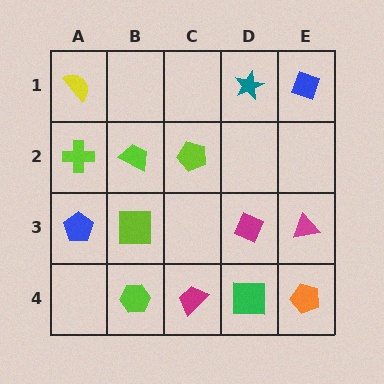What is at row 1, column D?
A teal star.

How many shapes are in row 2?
3 shapes.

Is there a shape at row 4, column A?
No, that cell is empty.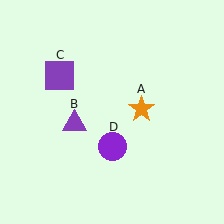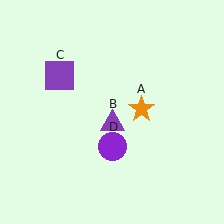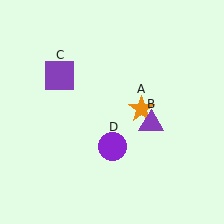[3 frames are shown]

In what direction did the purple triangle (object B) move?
The purple triangle (object B) moved right.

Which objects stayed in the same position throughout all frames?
Orange star (object A) and purple square (object C) and purple circle (object D) remained stationary.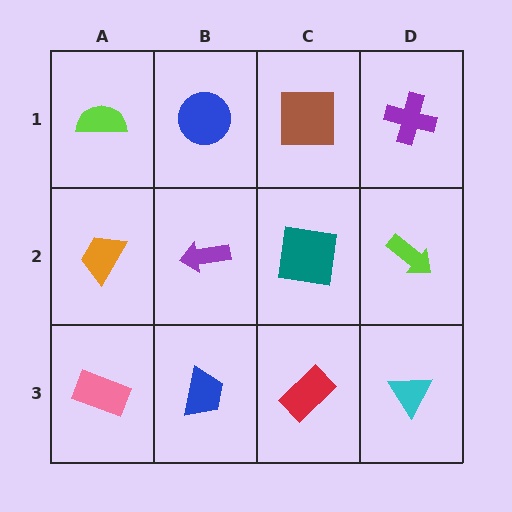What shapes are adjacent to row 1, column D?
A lime arrow (row 2, column D), a brown square (row 1, column C).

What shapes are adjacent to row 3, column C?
A teal square (row 2, column C), a blue trapezoid (row 3, column B), a cyan triangle (row 3, column D).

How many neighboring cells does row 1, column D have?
2.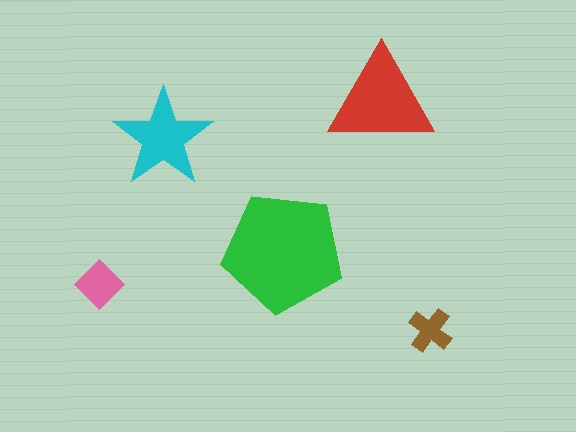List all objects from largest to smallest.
The green pentagon, the red triangle, the cyan star, the pink diamond, the brown cross.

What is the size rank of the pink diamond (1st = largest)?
4th.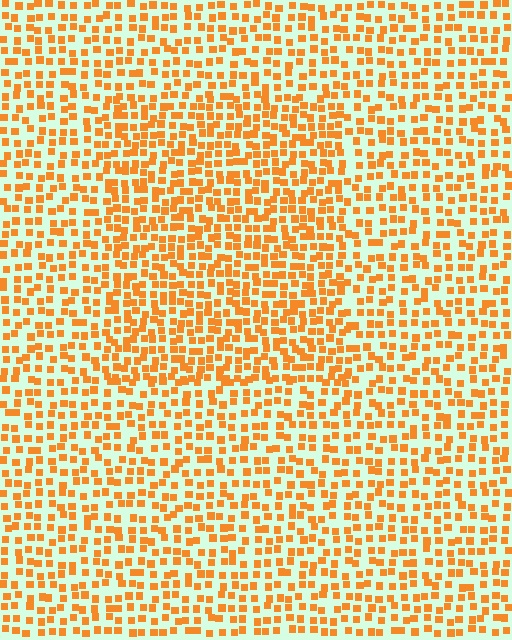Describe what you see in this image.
The image contains small orange elements arranged at two different densities. A rectangle-shaped region is visible where the elements are more densely packed than the surrounding area.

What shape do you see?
I see a rectangle.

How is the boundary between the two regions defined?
The boundary is defined by a change in element density (approximately 1.5x ratio). All elements are the same color, size, and shape.